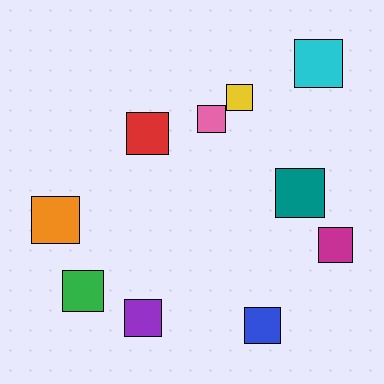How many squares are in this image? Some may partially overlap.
There are 10 squares.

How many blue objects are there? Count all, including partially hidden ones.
There is 1 blue object.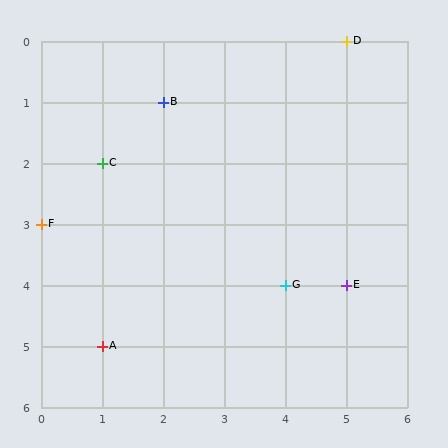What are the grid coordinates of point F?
Point F is at grid coordinates (0, 3).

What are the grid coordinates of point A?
Point A is at grid coordinates (1, 5).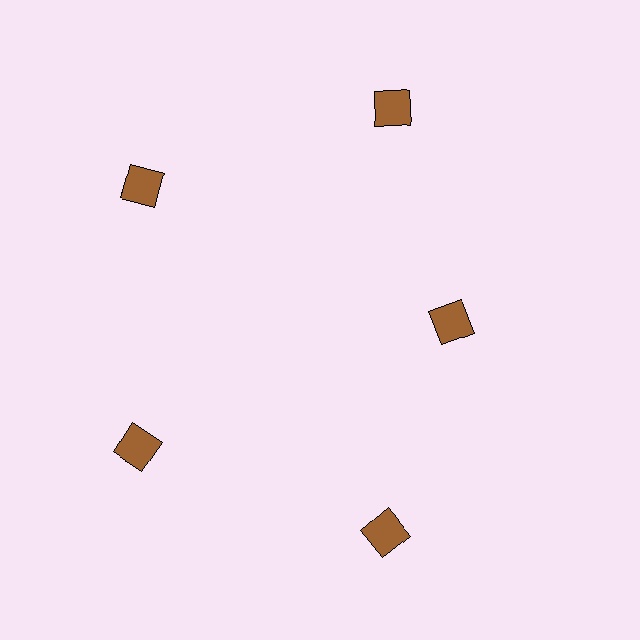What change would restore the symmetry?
The symmetry would be restored by moving it outward, back onto the ring so that all 5 squares sit at equal angles and equal distance from the center.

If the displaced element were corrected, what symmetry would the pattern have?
It would have 5-fold rotational symmetry — the pattern would map onto itself every 72 degrees.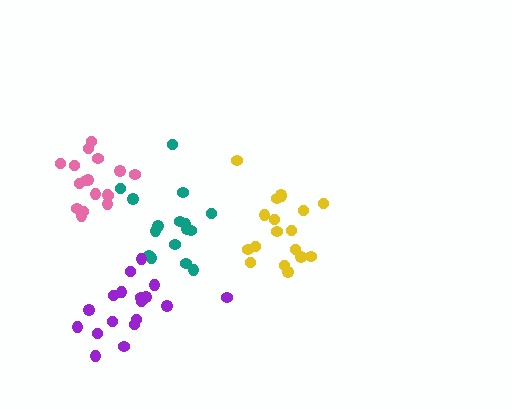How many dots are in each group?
Group 1: 18 dots, Group 2: 16 dots, Group 3: 18 dots, Group 4: 17 dots (69 total).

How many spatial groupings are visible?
There are 4 spatial groupings.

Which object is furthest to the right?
The yellow cluster is rightmost.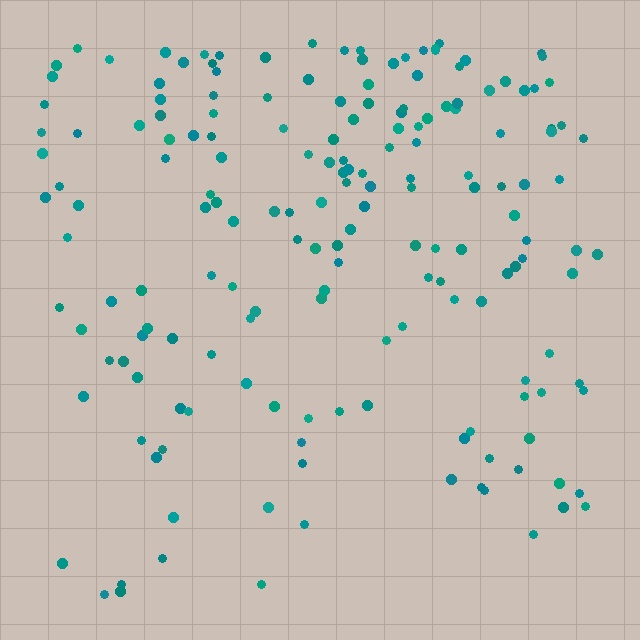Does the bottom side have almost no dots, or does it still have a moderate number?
Still a moderate number, just noticeably fewer than the top.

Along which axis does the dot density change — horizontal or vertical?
Vertical.